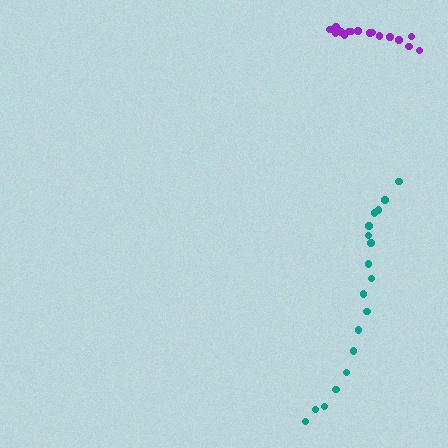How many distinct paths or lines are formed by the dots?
There are 2 distinct paths.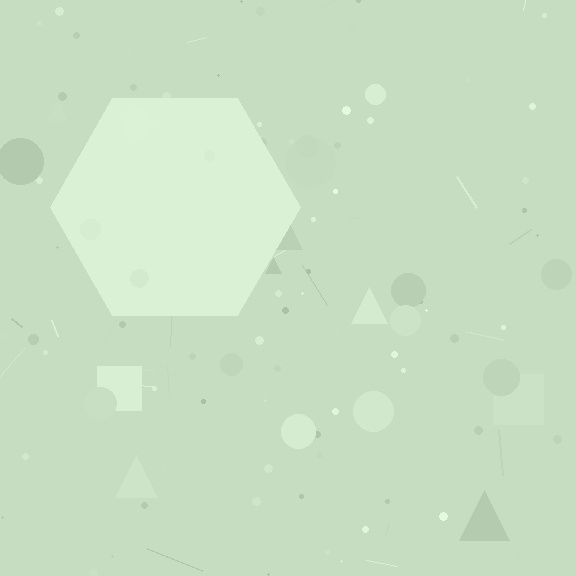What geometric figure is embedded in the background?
A hexagon is embedded in the background.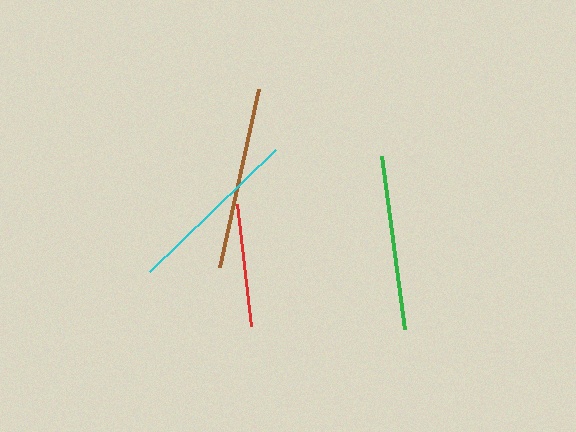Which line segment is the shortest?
The red line is the shortest at approximately 124 pixels.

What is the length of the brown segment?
The brown segment is approximately 183 pixels long.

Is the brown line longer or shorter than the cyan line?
The brown line is longer than the cyan line.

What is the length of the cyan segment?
The cyan segment is approximately 175 pixels long.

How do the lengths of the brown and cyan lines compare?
The brown and cyan lines are approximately the same length.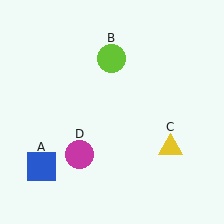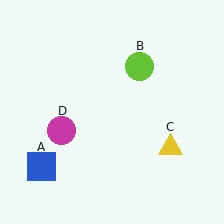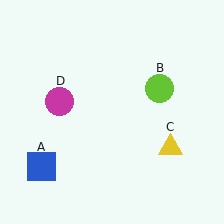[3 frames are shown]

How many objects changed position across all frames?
2 objects changed position: lime circle (object B), magenta circle (object D).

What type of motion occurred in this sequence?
The lime circle (object B), magenta circle (object D) rotated clockwise around the center of the scene.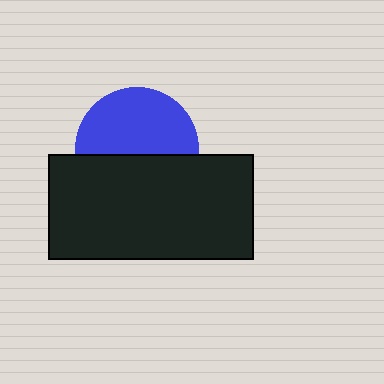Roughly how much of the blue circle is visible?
About half of it is visible (roughly 54%).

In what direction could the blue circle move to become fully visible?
The blue circle could move up. That would shift it out from behind the black rectangle entirely.